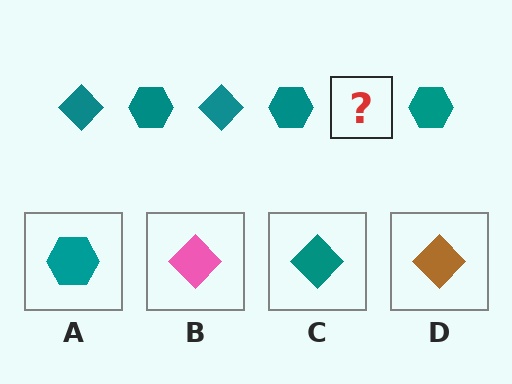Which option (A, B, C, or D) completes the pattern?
C.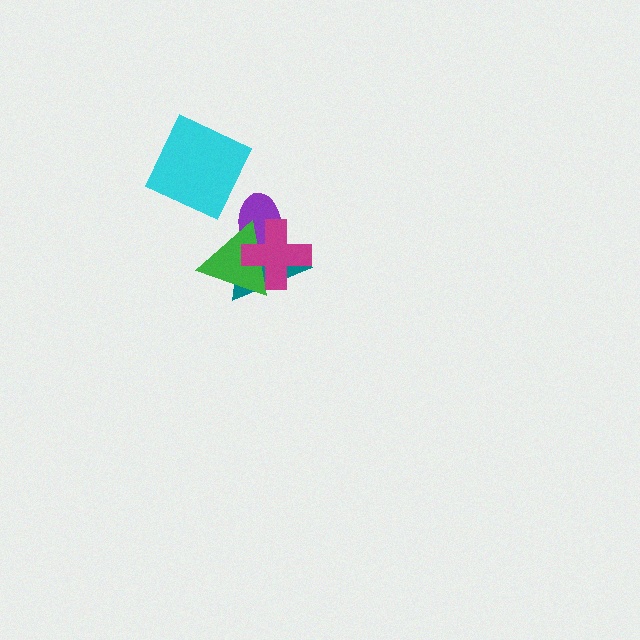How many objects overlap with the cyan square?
0 objects overlap with the cyan square.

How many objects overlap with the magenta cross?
3 objects overlap with the magenta cross.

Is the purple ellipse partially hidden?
Yes, it is partially covered by another shape.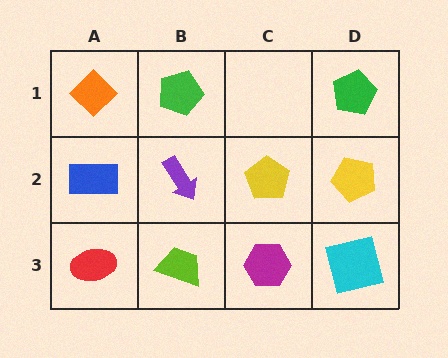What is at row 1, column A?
An orange diamond.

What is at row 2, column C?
A yellow pentagon.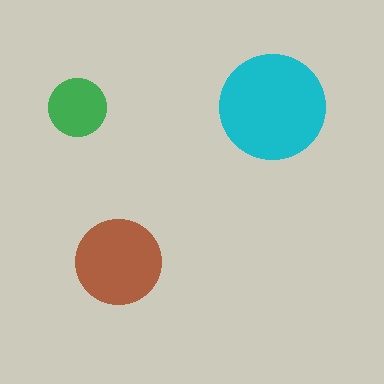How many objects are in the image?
There are 3 objects in the image.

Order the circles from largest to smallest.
the cyan one, the brown one, the green one.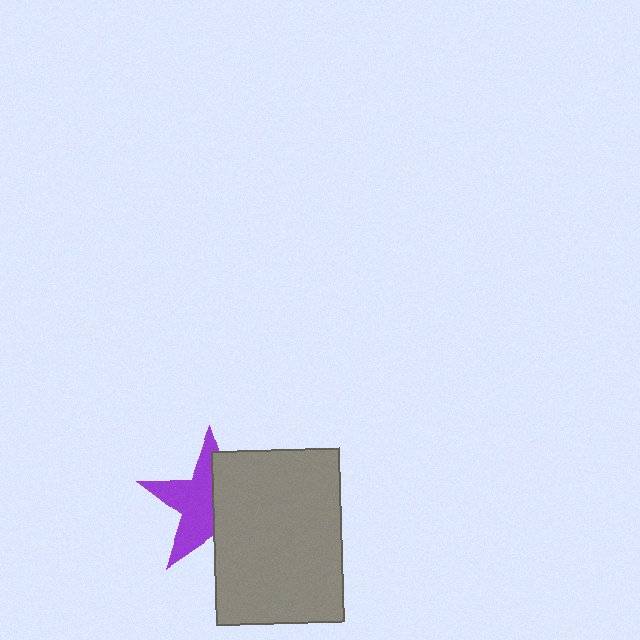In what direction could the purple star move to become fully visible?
The purple star could move left. That would shift it out from behind the gray rectangle entirely.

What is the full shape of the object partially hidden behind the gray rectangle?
The partially hidden object is a purple star.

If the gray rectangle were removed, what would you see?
You would see the complete purple star.